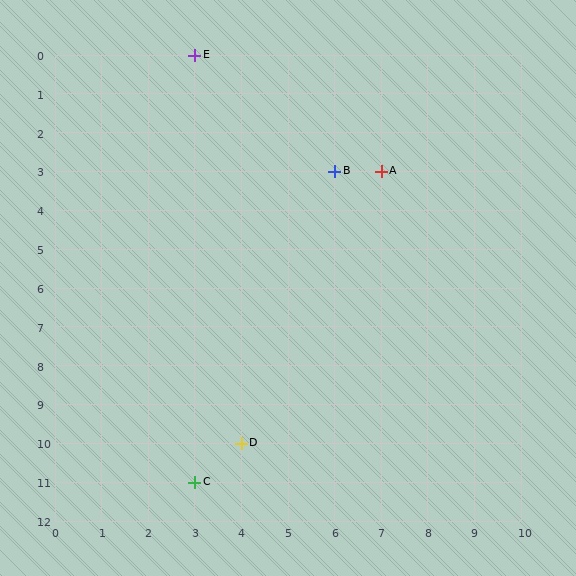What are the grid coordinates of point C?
Point C is at grid coordinates (3, 11).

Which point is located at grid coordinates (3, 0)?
Point E is at (3, 0).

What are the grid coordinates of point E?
Point E is at grid coordinates (3, 0).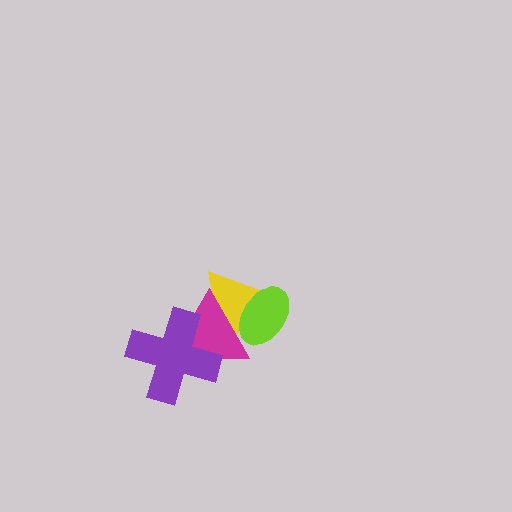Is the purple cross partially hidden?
No, no other shape covers it.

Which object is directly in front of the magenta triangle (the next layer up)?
The purple cross is directly in front of the magenta triangle.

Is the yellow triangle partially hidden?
Yes, it is partially covered by another shape.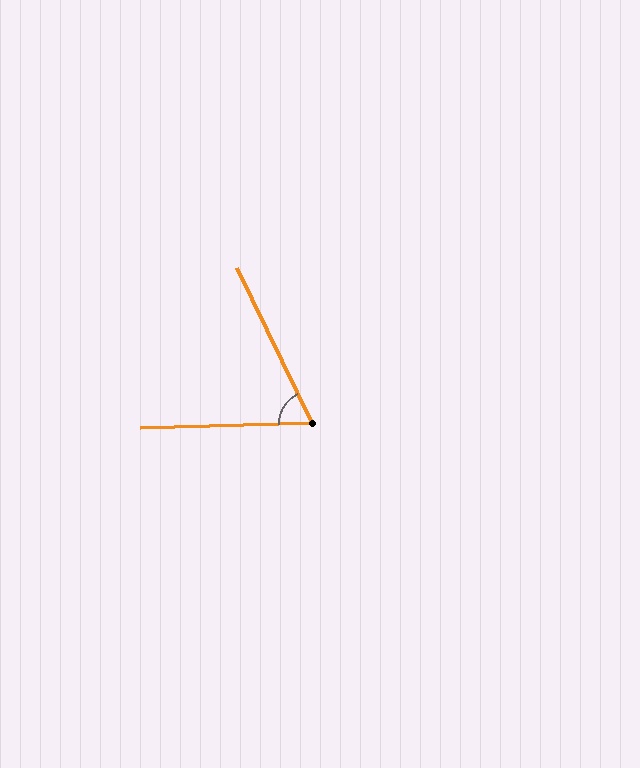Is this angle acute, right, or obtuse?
It is acute.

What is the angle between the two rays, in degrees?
Approximately 66 degrees.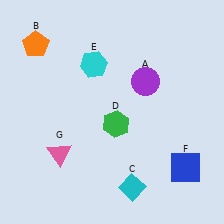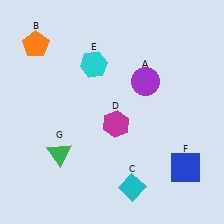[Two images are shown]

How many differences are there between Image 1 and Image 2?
There are 2 differences between the two images.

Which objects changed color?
D changed from green to magenta. G changed from pink to green.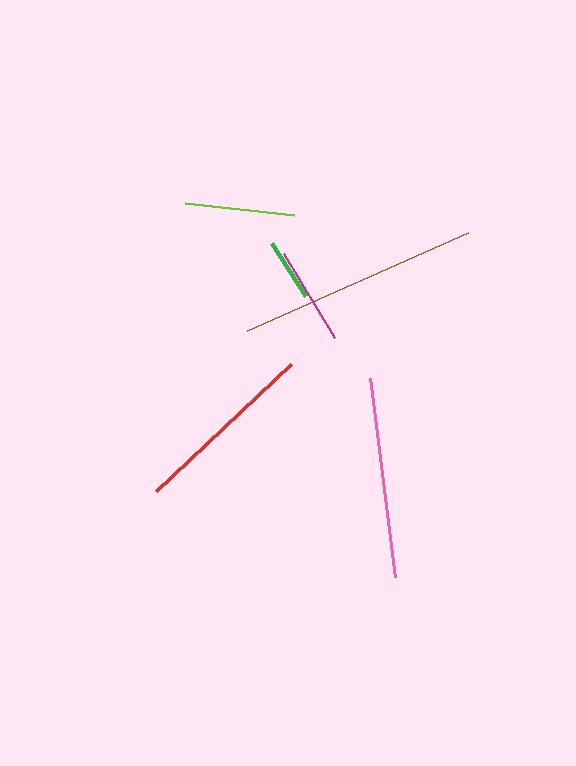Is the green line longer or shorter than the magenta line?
The magenta line is longer than the green line.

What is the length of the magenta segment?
The magenta segment is approximately 98 pixels long.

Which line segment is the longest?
The brown line is the longest at approximately 242 pixels.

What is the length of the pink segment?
The pink segment is approximately 200 pixels long.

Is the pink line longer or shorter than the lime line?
The pink line is longer than the lime line.